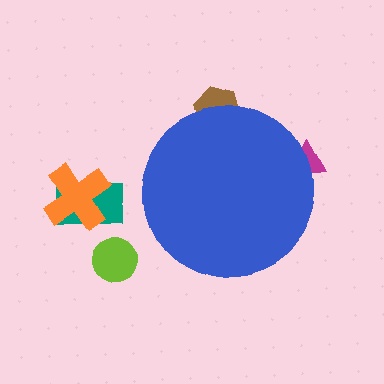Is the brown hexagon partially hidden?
Yes, the brown hexagon is partially hidden behind the blue circle.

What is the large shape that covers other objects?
A blue circle.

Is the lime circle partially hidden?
No, the lime circle is fully visible.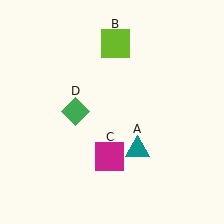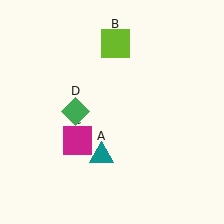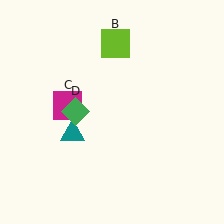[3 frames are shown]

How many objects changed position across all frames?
2 objects changed position: teal triangle (object A), magenta square (object C).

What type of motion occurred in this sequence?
The teal triangle (object A), magenta square (object C) rotated clockwise around the center of the scene.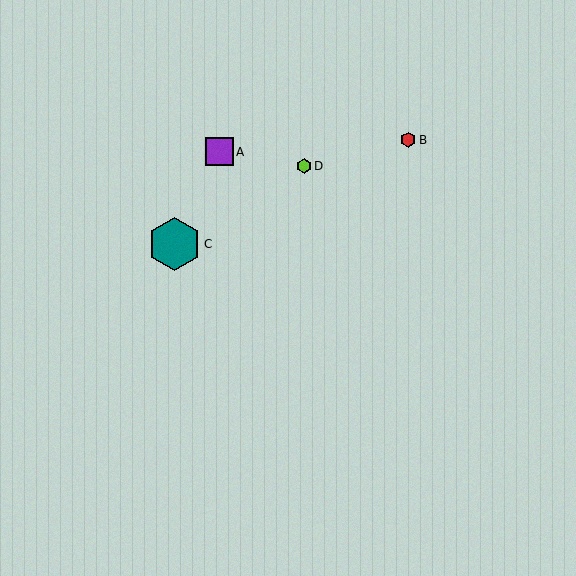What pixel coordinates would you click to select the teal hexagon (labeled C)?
Click at (175, 244) to select the teal hexagon C.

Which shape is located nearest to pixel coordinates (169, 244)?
The teal hexagon (labeled C) at (175, 244) is nearest to that location.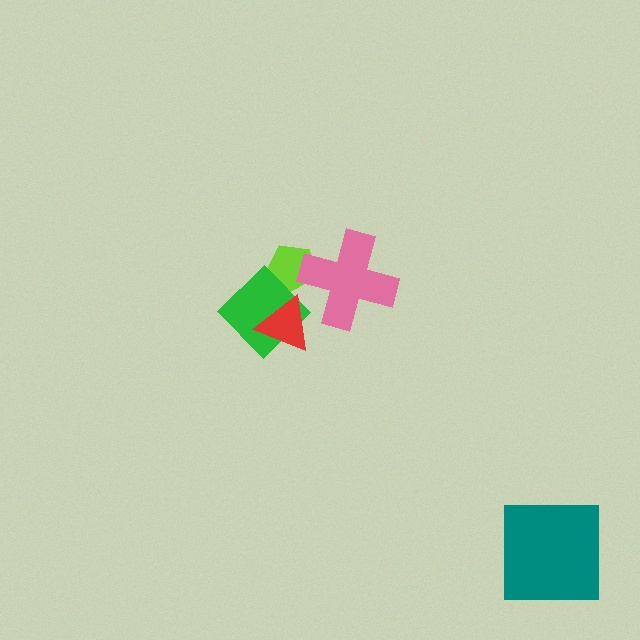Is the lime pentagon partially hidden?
Yes, it is partially covered by another shape.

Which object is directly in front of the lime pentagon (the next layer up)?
The pink cross is directly in front of the lime pentagon.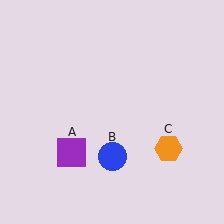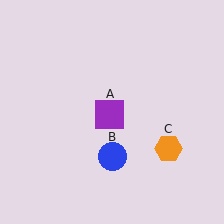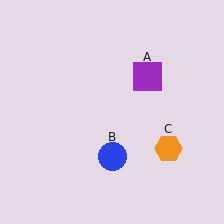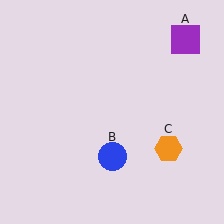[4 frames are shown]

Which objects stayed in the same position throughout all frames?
Blue circle (object B) and orange hexagon (object C) remained stationary.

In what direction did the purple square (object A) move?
The purple square (object A) moved up and to the right.